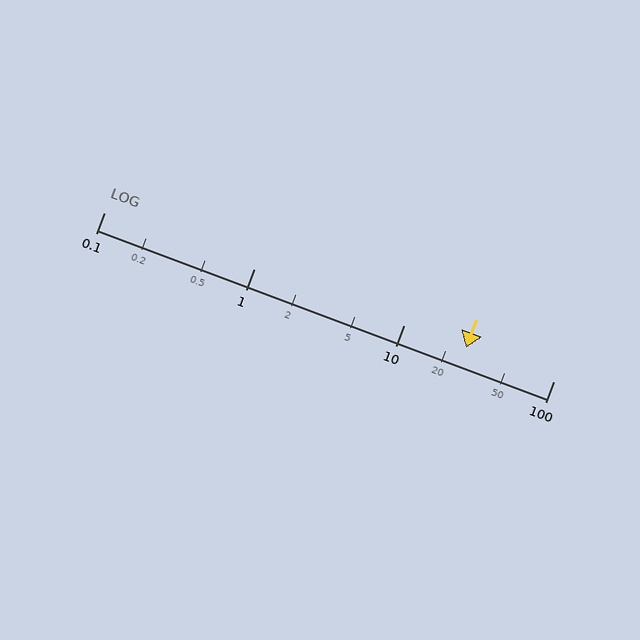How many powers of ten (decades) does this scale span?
The scale spans 3 decades, from 0.1 to 100.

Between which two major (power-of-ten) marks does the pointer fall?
The pointer is between 10 and 100.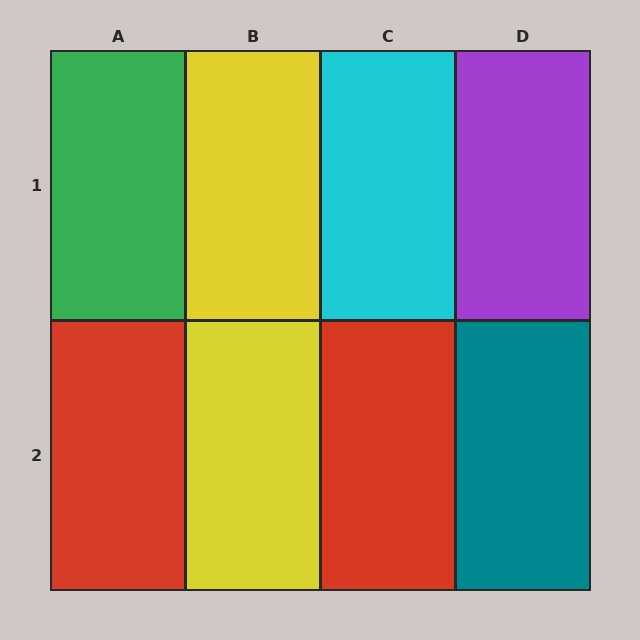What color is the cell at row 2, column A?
Red.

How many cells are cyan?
1 cell is cyan.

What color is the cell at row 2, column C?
Red.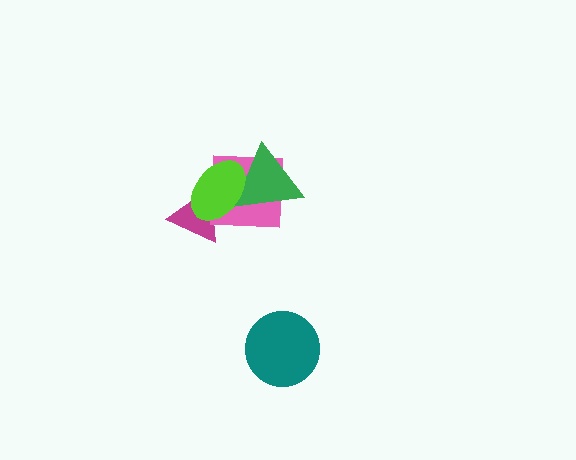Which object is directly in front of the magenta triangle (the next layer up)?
The pink square is directly in front of the magenta triangle.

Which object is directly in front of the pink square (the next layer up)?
The green triangle is directly in front of the pink square.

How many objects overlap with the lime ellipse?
3 objects overlap with the lime ellipse.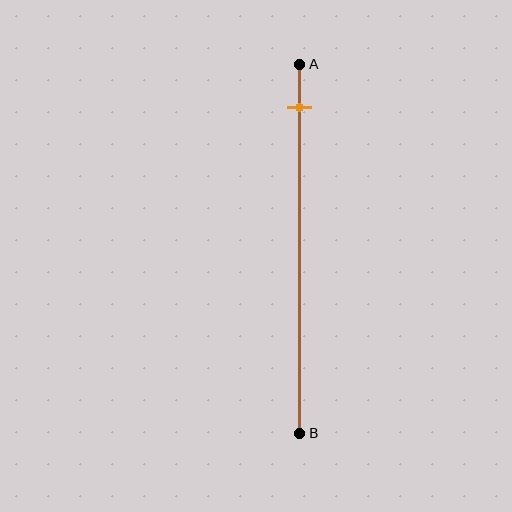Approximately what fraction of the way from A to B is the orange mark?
The orange mark is approximately 10% of the way from A to B.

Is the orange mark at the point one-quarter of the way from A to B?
No, the mark is at about 10% from A, not at the 25% one-quarter point.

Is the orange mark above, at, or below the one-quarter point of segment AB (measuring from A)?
The orange mark is above the one-quarter point of segment AB.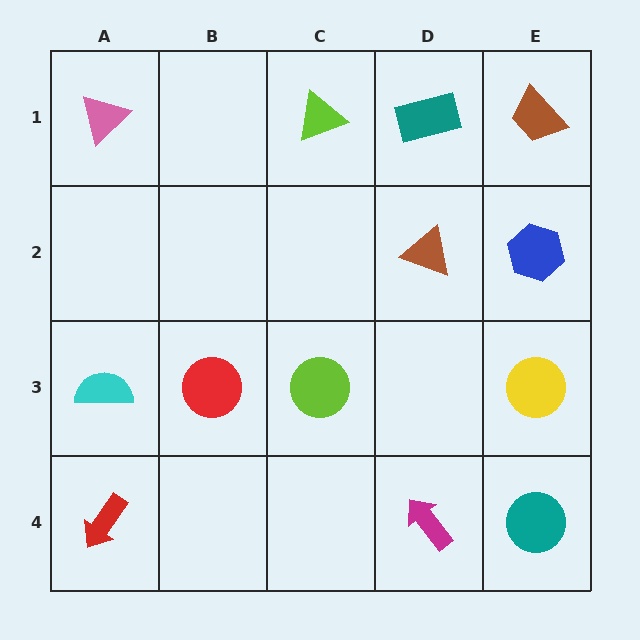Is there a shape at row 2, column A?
No, that cell is empty.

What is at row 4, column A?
A red arrow.